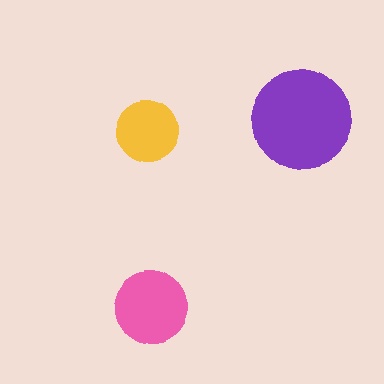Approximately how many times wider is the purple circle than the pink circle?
About 1.5 times wider.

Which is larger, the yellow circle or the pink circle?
The pink one.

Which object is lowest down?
The pink circle is bottommost.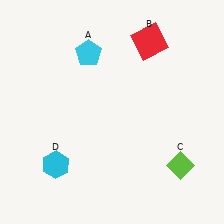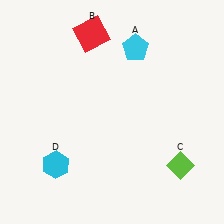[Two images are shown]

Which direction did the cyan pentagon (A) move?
The cyan pentagon (A) moved right.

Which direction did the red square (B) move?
The red square (B) moved left.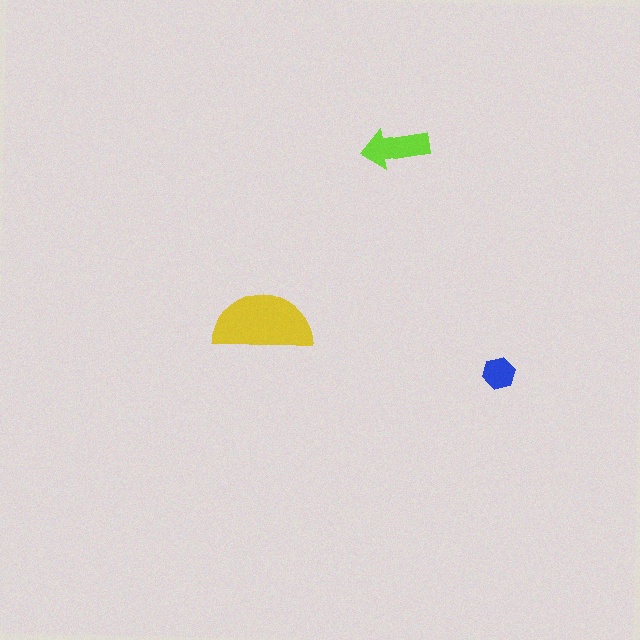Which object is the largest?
The yellow semicircle.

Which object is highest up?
The lime arrow is topmost.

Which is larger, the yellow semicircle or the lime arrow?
The yellow semicircle.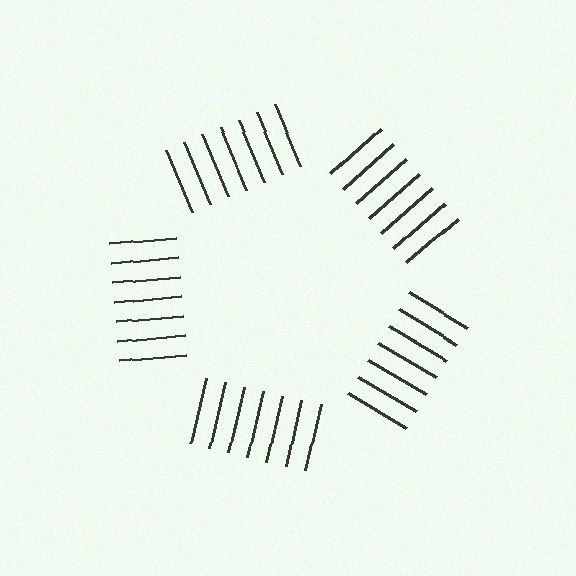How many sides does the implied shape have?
5 sides — the line-ends trace a pentagon.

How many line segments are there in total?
35 — 7 along each of the 5 edges.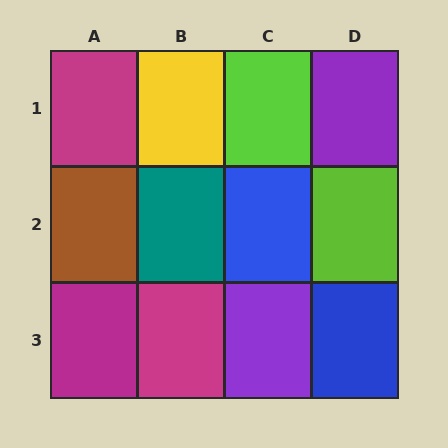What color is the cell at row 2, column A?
Brown.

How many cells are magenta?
3 cells are magenta.